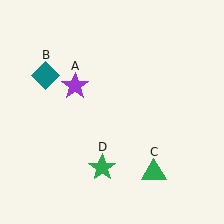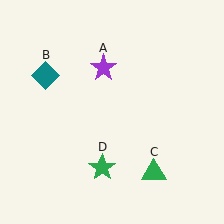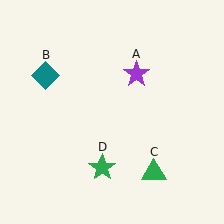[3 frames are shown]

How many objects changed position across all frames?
1 object changed position: purple star (object A).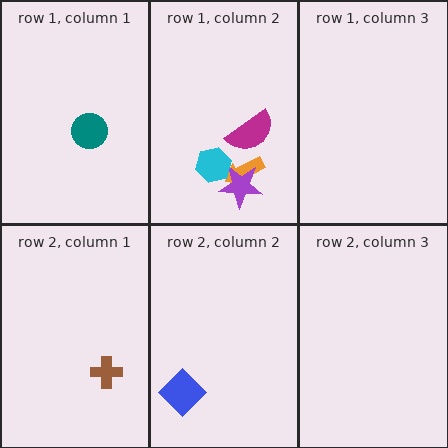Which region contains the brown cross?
The row 2, column 1 region.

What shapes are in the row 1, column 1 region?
The teal circle.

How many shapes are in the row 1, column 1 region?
1.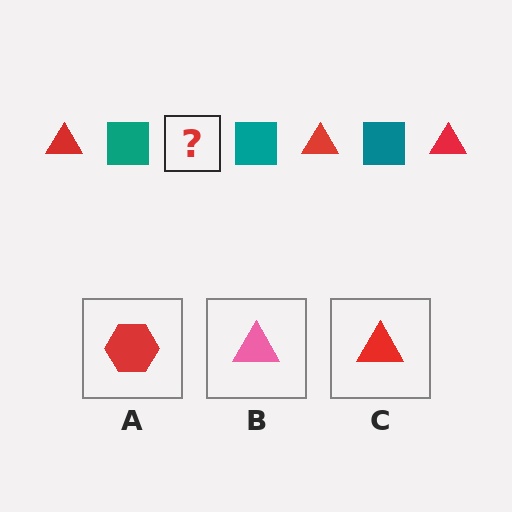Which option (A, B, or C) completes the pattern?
C.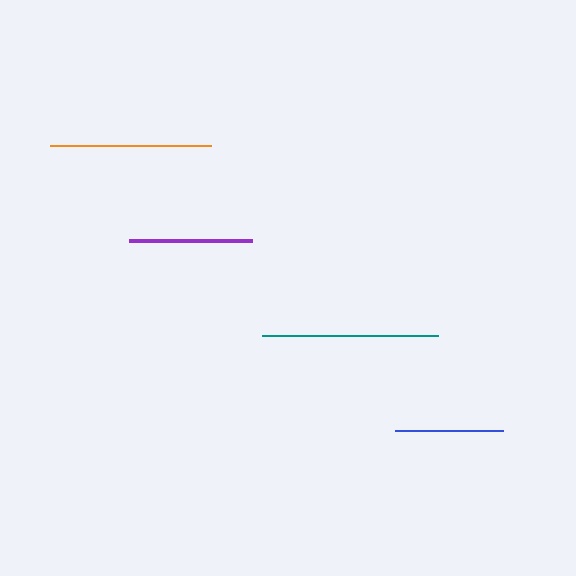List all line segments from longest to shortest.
From longest to shortest: teal, orange, purple, blue.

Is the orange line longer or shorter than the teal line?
The teal line is longer than the orange line.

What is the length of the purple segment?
The purple segment is approximately 123 pixels long.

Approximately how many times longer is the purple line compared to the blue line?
The purple line is approximately 1.1 times the length of the blue line.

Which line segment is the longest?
The teal line is the longest at approximately 176 pixels.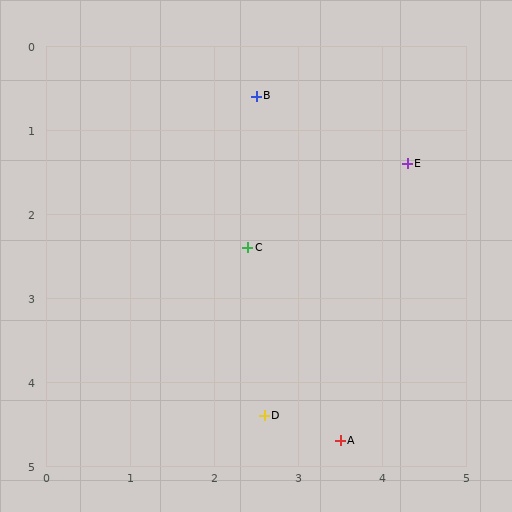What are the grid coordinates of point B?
Point B is at approximately (2.5, 0.6).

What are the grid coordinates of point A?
Point A is at approximately (3.5, 4.7).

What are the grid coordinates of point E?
Point E is at approximately (4.3, 1.4).